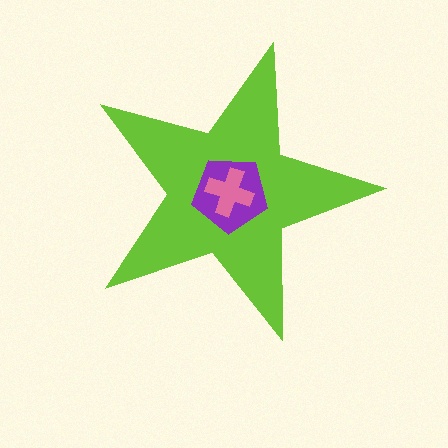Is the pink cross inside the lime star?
Yes.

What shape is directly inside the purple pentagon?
The pink cross.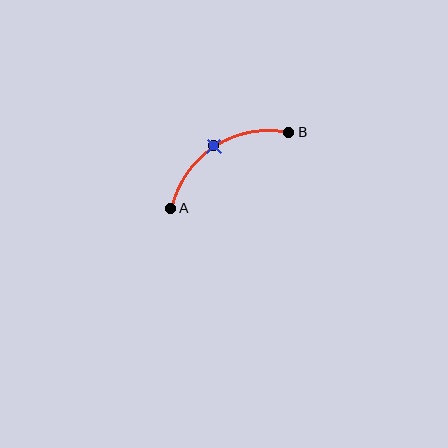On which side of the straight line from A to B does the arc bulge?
The arc bulges above the straight line connecting A and B.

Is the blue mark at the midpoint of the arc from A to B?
Yes. The blue mark lies on the arc at equal arc-length from both A and B — it is the arc midpoint.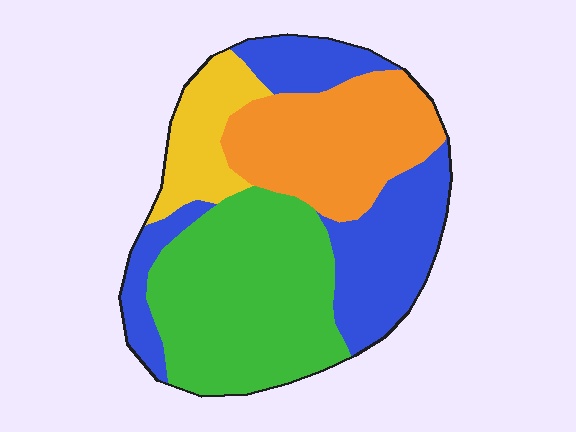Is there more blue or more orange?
Blue.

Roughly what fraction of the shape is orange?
Orange takes up about one quarter (1/4) of the shape.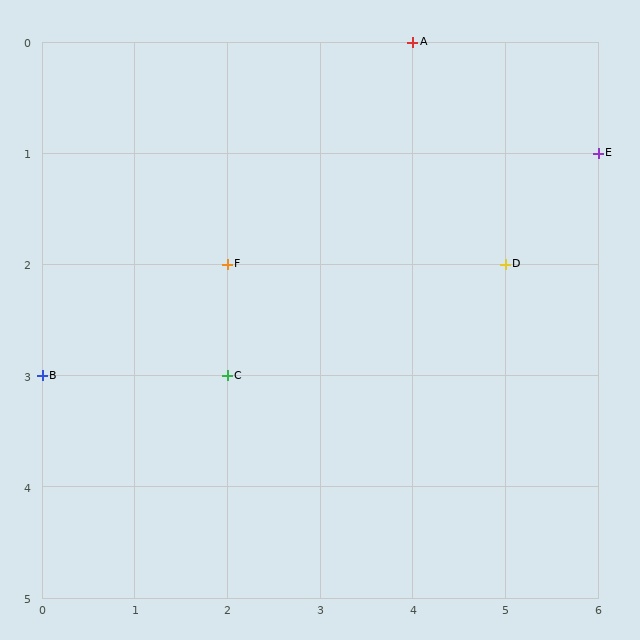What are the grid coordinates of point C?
Point C is at grid coordinates (2, 3).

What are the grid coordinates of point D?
Point D is at grid coordinates (5, 2).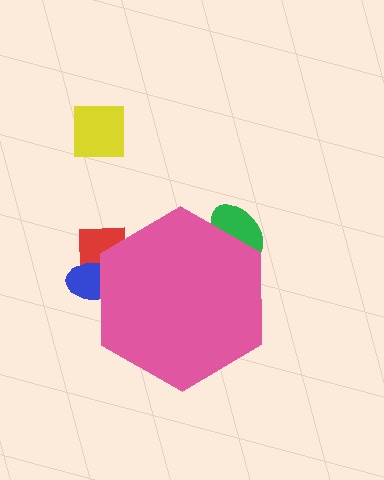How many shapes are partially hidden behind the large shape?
3 shapes are partially hidden.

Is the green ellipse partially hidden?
Yes, the green ellipse is partially hidden behind the pink hexagon.